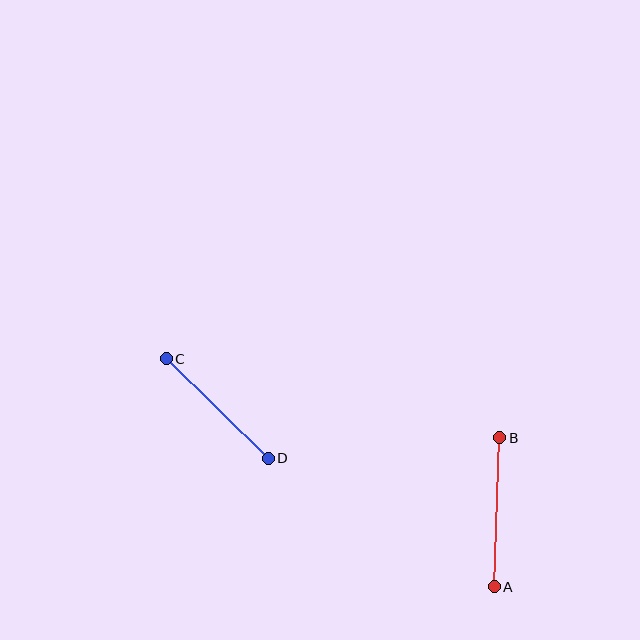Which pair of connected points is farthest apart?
Points A and B are farthest apart.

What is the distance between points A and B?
The distance is approximately 149 pixels.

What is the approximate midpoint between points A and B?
The midpoint is at approximately (497, 512) pixels.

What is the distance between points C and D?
The distance is approximately 143 pixels.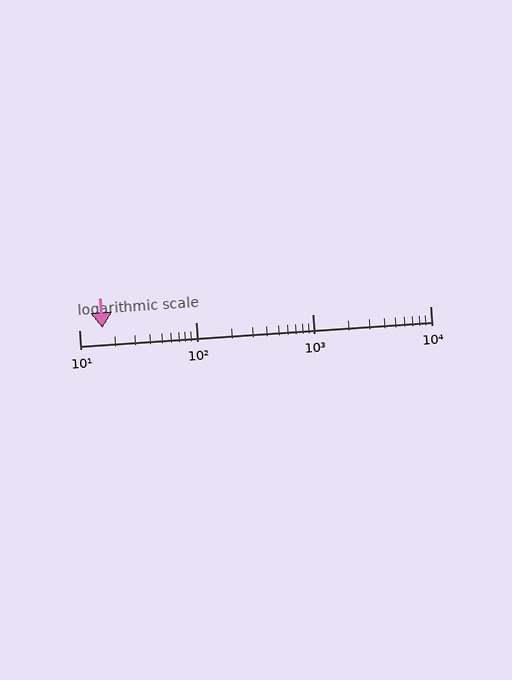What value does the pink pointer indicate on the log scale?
The pointer indicates approximately 16.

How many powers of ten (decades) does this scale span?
The scale spans 3 decades, from 10 to 10000.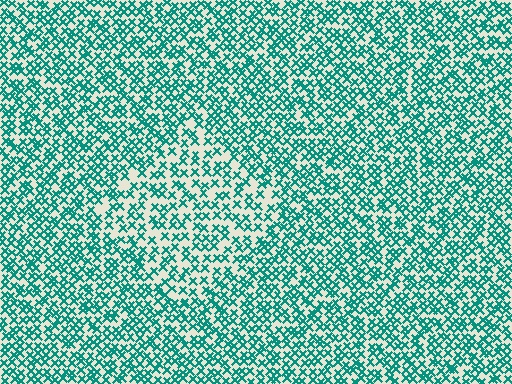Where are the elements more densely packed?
The elements are more densely packed outside the diamond boundary.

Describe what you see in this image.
The image contains small teal elements arranged at two different densities. A diamond-shaped region is visible where the elements are less densely packed than the surrounding area.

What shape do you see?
I see a diamond.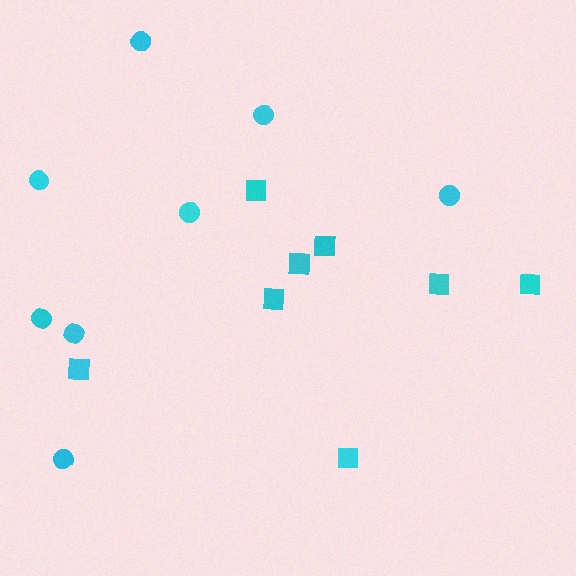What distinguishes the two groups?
There are 2 groups: one group of circles (8) and one group of squares (8).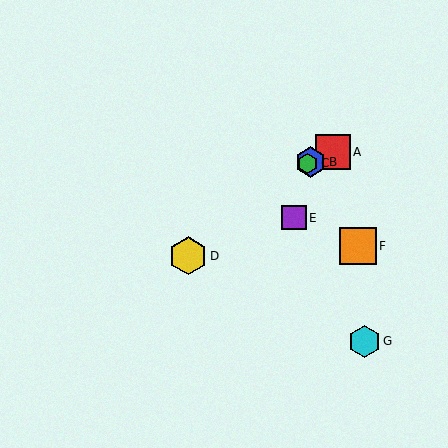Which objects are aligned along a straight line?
Objects A, B, C are aligned along a straight line.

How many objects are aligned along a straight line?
3 objects (A, B, C) are aligned along a straight line.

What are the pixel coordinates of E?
Object E is at (294, 218).